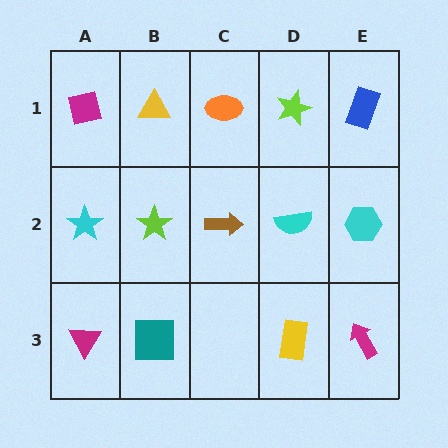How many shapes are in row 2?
5 shapes.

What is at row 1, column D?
A lime star.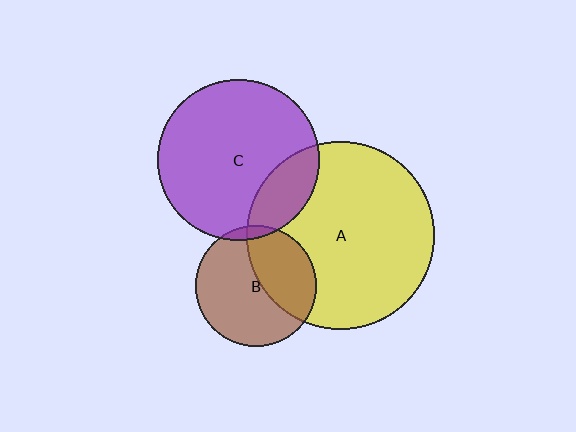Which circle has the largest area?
Circle A (yellow).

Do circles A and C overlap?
Yes.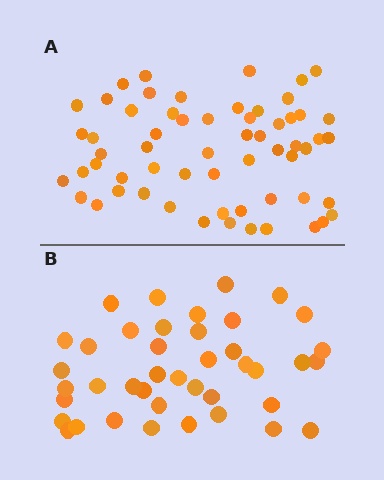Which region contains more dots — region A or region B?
Region A (the top region) has more dots.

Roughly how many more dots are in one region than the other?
Region A has approximately 20 more dots than region B.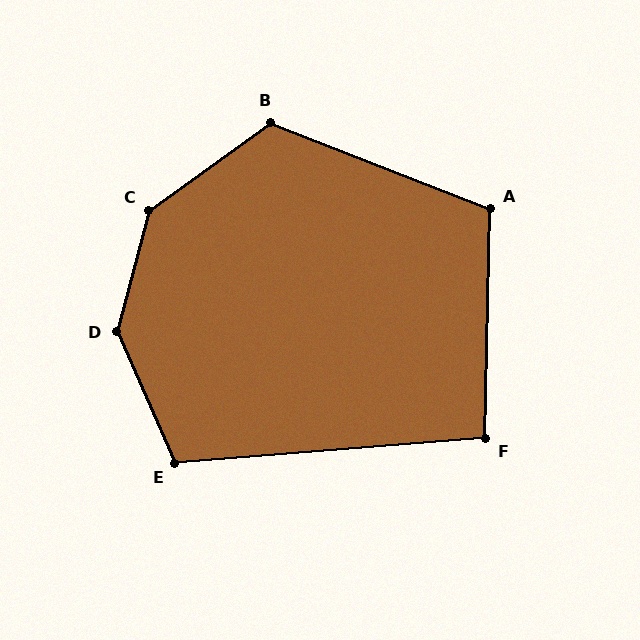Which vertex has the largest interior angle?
D, at approximately 141 degrees.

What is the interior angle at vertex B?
Approximately 123 degrees (obtuse).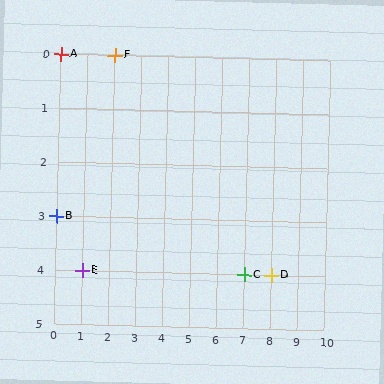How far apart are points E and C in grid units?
Points E and C are 6 columns apart.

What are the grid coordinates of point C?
Point C is at grid coordinates (7, 4).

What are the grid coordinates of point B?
Point B is at grid coordinates (0, 3).